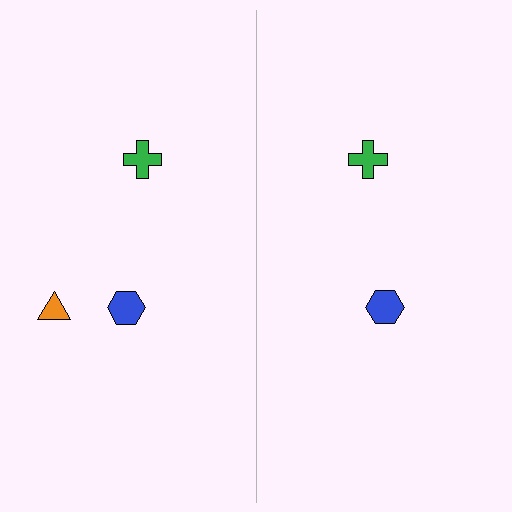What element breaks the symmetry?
A orange triangle is missing from the right side.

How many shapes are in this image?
There are 5 shapes in this image.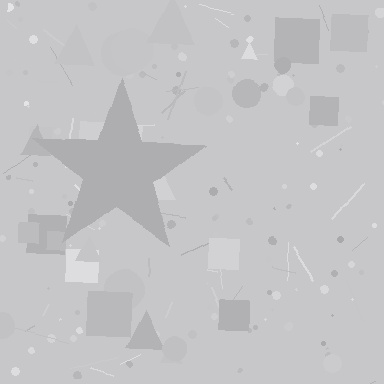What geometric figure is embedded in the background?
A star is embedded in the background.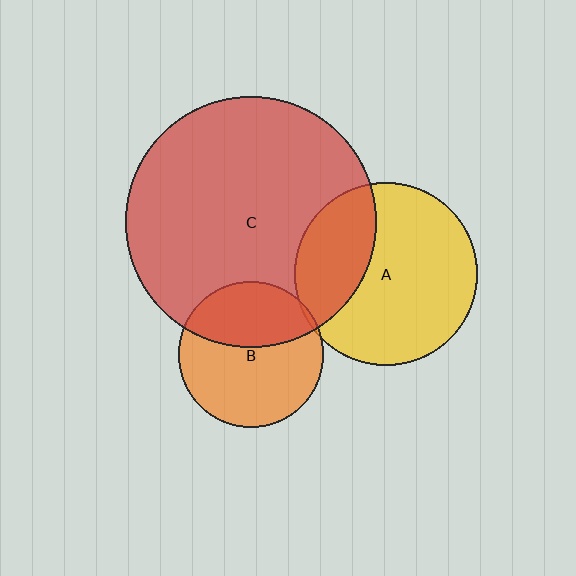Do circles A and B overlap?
Yes.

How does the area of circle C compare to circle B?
Approximately 3.0 times.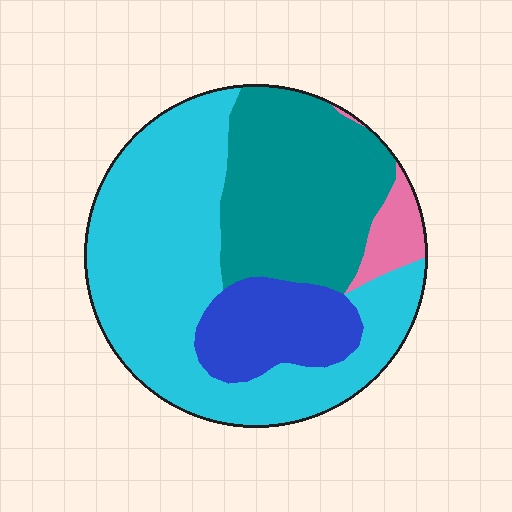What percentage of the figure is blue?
Blue takes up about one eighth (1/8) of the figure.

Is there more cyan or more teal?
Cyan.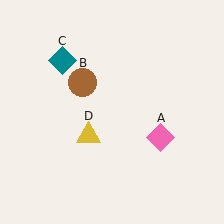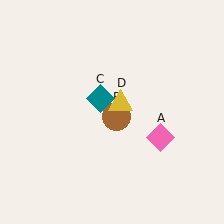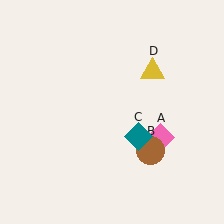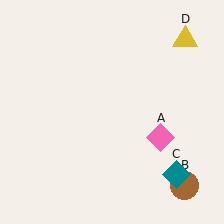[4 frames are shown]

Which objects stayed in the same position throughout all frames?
Pink diamond (object A) remained stationary.